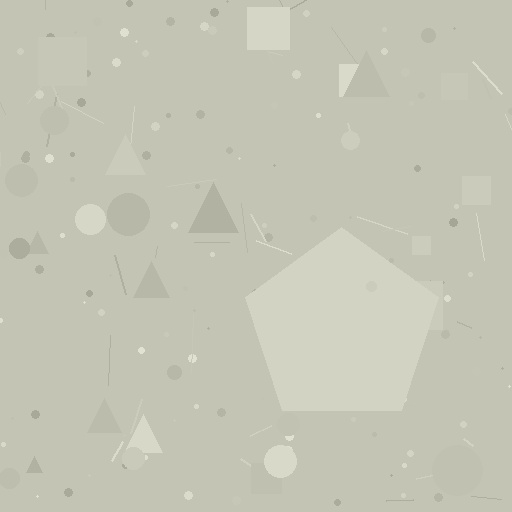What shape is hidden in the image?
A pentagon is hidden in the image.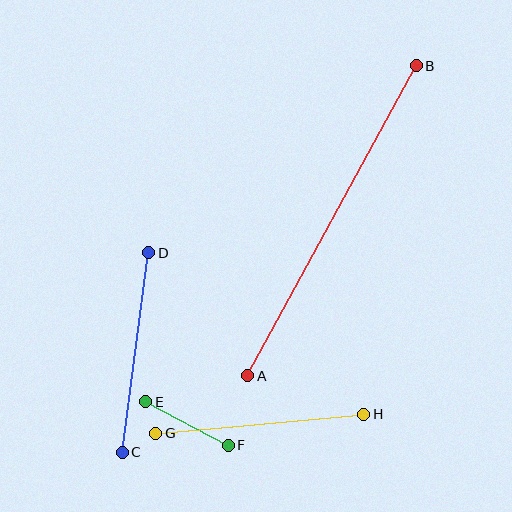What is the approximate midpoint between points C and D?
The midpoint is at approximately (136, 353) pixels.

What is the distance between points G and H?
The distance is approximately 209 pixels.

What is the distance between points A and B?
The distance is approximately 353 pixels.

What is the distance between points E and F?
The distance is approximately 93 pixels.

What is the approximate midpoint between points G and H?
The midpoint is at approximately (260, 424) pixels.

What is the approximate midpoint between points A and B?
The midpoint is at approximately (332, 221) pixels.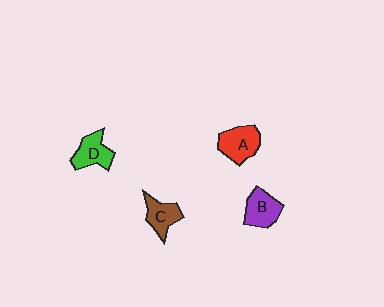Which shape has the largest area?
Shape A (red).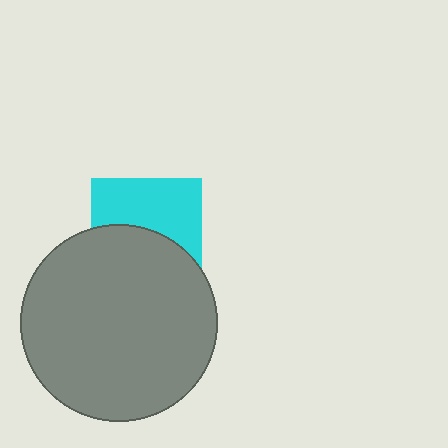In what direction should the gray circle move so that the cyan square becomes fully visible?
The gray circle should move down. That is the shortest direction to clear the overlap and leave the cyan square fully visible.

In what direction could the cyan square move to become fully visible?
The cyan square could move up. That would shift it out from behind the gray circle entirely.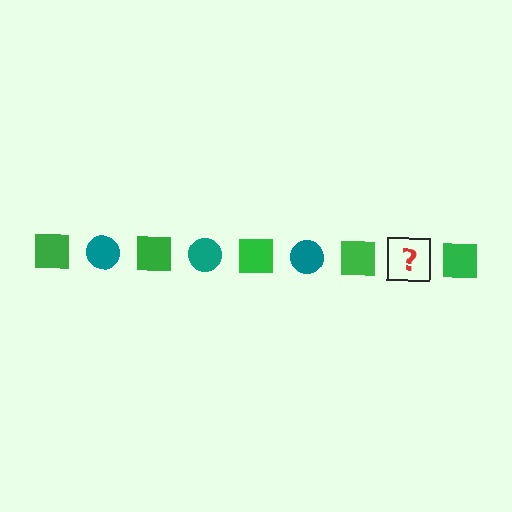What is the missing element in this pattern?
The missing element is a teal circle.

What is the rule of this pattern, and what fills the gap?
The rule is that the pattern alternates between green square and teal circle. The gap should be filled with a teal circle.